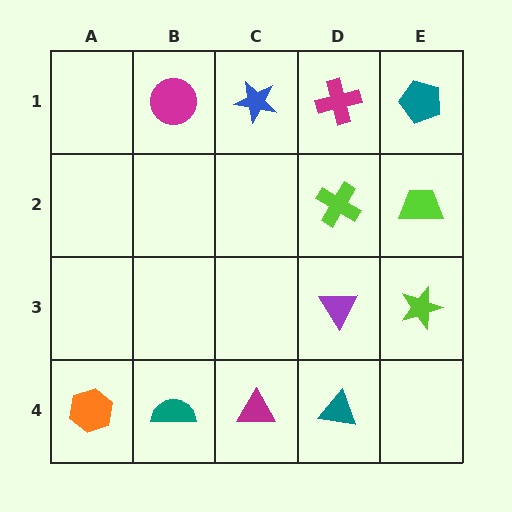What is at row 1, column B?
A magenta circle.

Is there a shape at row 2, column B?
No, that cell is empty.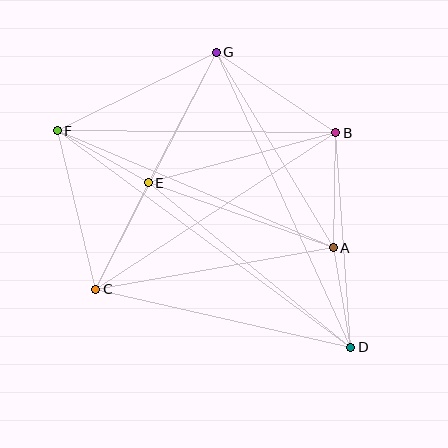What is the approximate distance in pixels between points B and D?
The distance between B and D is approximately 215 pixels.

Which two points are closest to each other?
Points A and D are closest to each other.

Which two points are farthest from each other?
Points D and F are farthest from each other.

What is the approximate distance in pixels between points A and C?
The distance between A and C is approximately 241 pixels.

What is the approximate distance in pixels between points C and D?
The distance between C and D is approximately 262 pixels.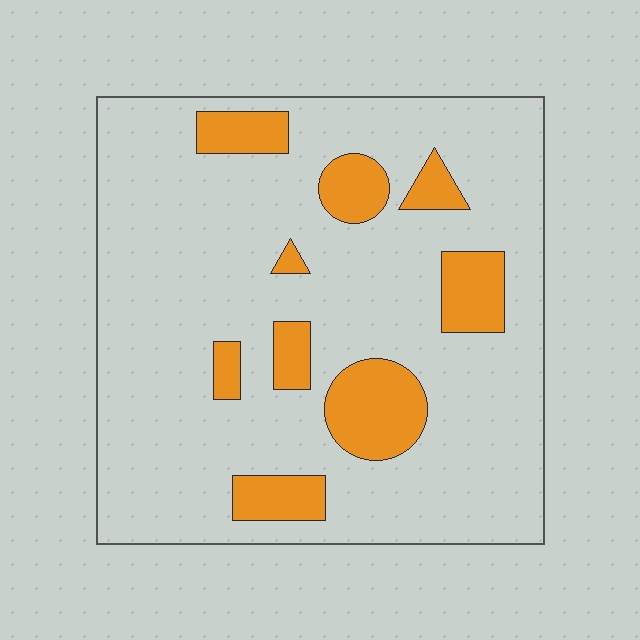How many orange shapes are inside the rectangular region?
9.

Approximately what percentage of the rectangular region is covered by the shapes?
Approximately 15%.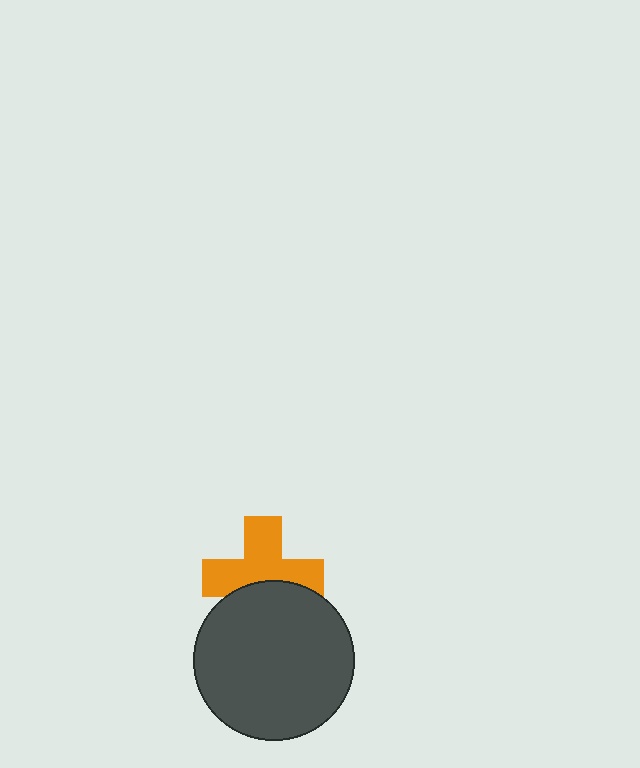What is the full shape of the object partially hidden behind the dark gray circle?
The partially hidden object is an orange cross.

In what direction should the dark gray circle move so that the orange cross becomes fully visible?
The dark gray circle should move down. That is the shortest direction to clear the overlap and leave the orange cross fully visible.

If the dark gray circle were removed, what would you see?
You would see the complete orange cross.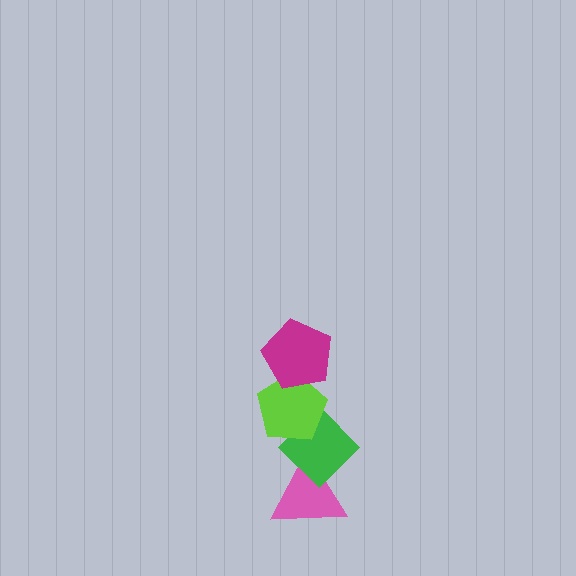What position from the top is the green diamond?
The green diamond is 3rd from the top.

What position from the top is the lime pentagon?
The lime pentagon is 2nd from the top.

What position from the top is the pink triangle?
The pink triangle is 4th from the top.